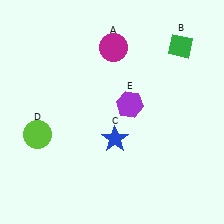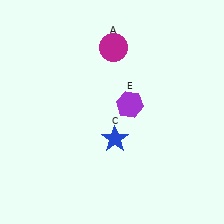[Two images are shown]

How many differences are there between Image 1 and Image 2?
There are 2 differences between the two images.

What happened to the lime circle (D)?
The lime circle (D) was removed in Image 2. It was in the bottom-left area of Image 1.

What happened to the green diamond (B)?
The green diamond (B) was removed in Image 2. It was in the top-right area of Image 1.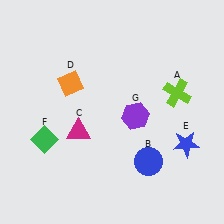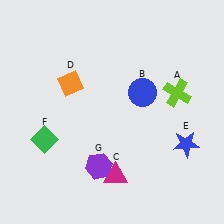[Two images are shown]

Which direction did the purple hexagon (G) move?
The purple hexagon (G) moved down.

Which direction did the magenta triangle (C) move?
The magenta triangle (C) moved down.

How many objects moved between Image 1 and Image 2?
3 objects moved between the two images.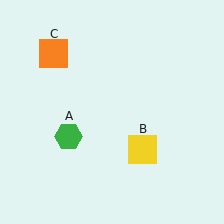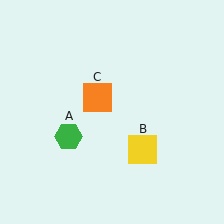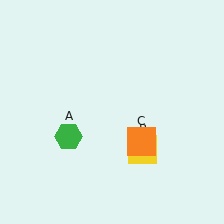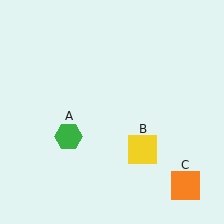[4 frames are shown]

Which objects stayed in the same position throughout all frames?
Green hexagon (object A) and yellow square (object B) remained stationary.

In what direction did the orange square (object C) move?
The orange square (object C) moved down and to the right.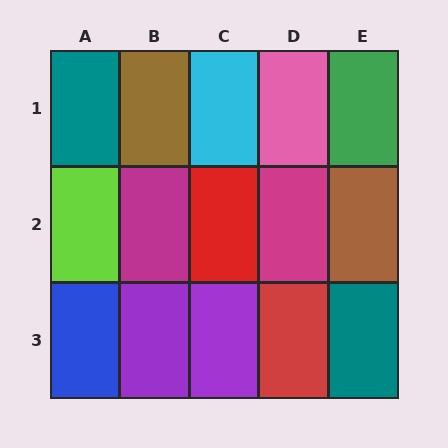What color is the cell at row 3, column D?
Red.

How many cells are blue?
1 cell is blue.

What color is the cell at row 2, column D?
Magenta.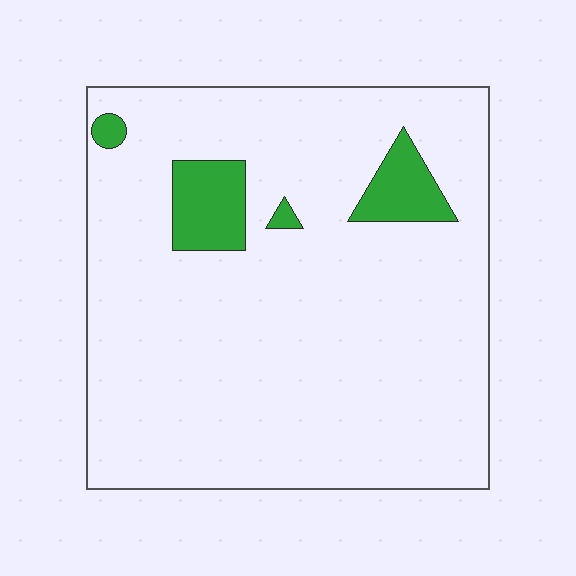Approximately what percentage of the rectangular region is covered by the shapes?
Approximately 10%.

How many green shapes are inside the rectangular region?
4.